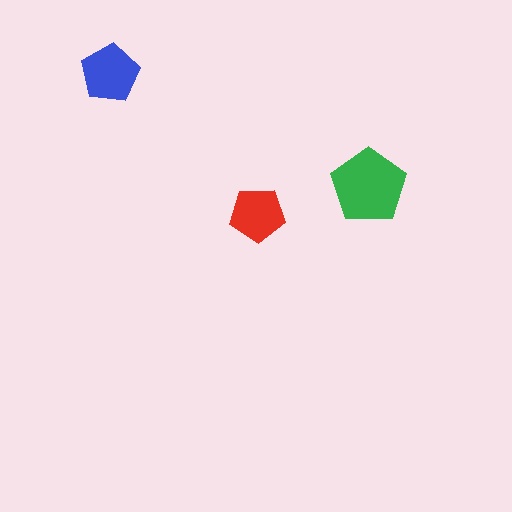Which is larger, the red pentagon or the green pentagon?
The green one.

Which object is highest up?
The blue pentagon is topmost.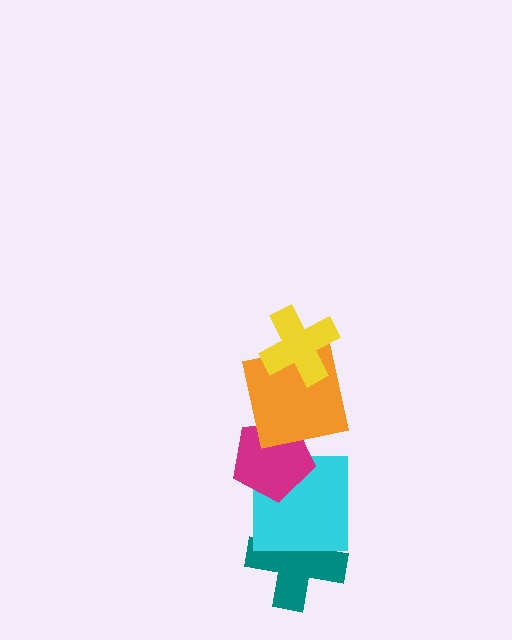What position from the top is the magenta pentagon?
The magenta pentagon is 3rd from the top.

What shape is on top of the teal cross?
The cyan square is on top of the teal cross.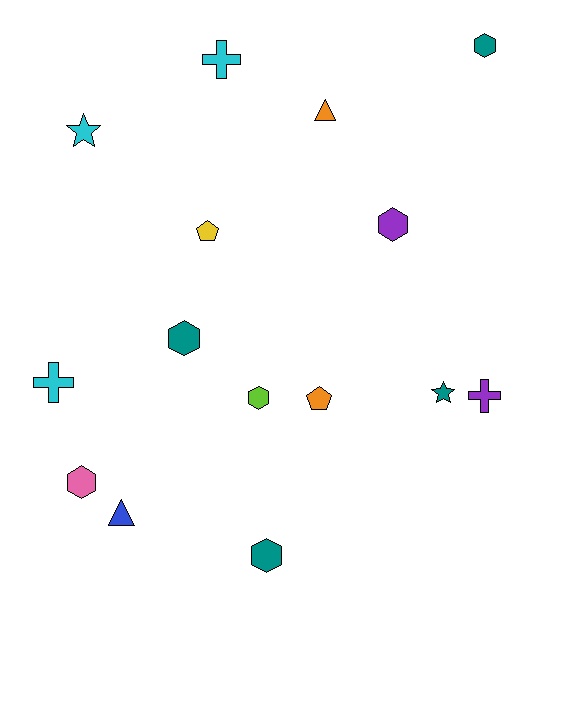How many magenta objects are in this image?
There are no magenta objects.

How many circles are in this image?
There are no circles.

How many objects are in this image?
There are 15 objects.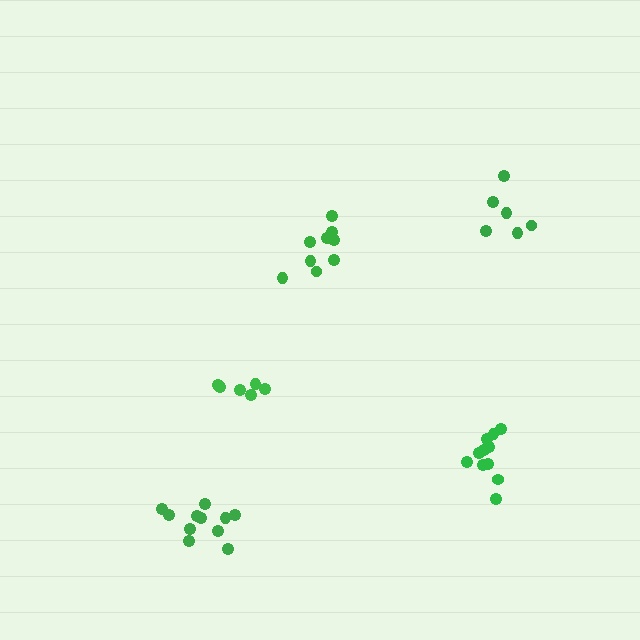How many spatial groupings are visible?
There are 5 spatial groupings.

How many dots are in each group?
Group 1: 6 dots, Group 2: 9 dots, Group 3: 6 dots, Group 4: 11 dots, Group 5: 11 dots (43 total).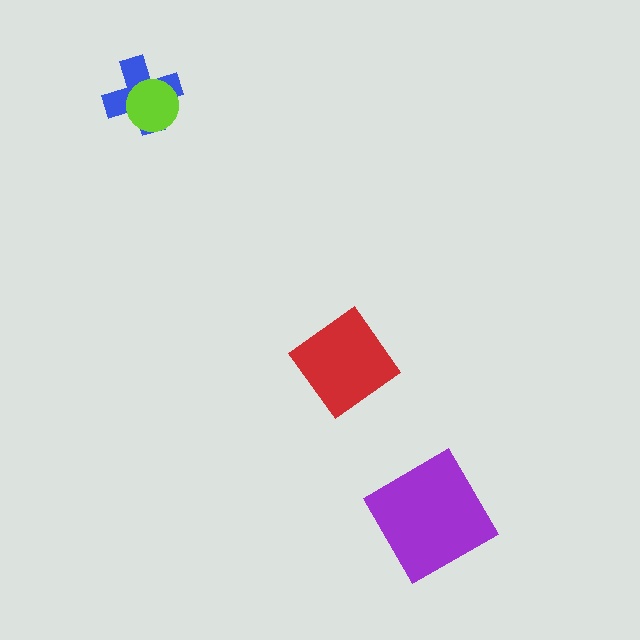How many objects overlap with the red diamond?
0 objects overlap with the red diamond.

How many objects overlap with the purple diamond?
0 objects overlap with the purple diamond.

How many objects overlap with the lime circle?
1 object overlaps with the lime circle.